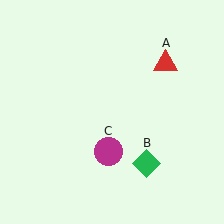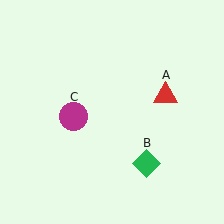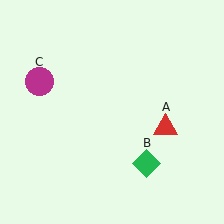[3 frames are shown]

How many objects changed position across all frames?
2 objects changed position: red triangle (object A), magenta circle (object C).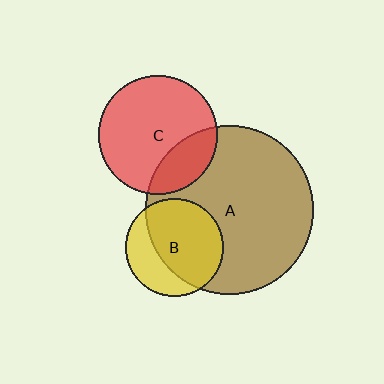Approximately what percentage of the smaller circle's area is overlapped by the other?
Approximately 65%.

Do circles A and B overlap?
Yes.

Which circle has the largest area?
Circle A (brown).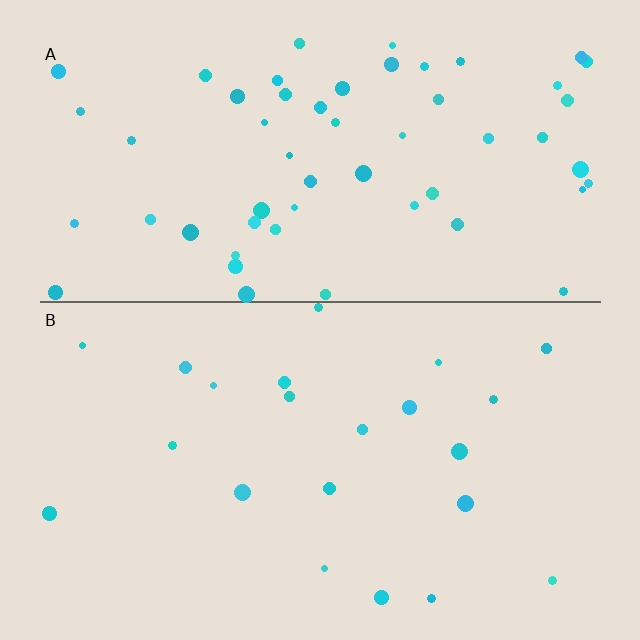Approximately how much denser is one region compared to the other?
Approximately 2.5× — region A over region B.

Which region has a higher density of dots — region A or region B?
A (the top).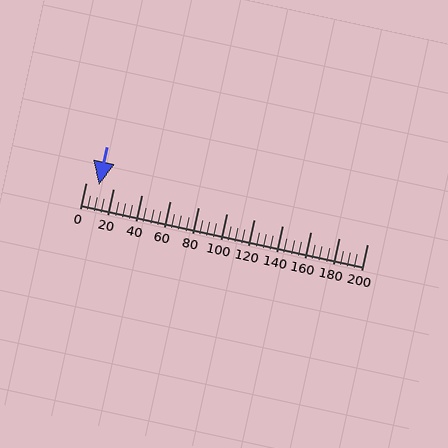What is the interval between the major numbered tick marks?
The major tick marks are spaced 20 units apart.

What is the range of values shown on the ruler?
The ruler shows values from 0 to 200.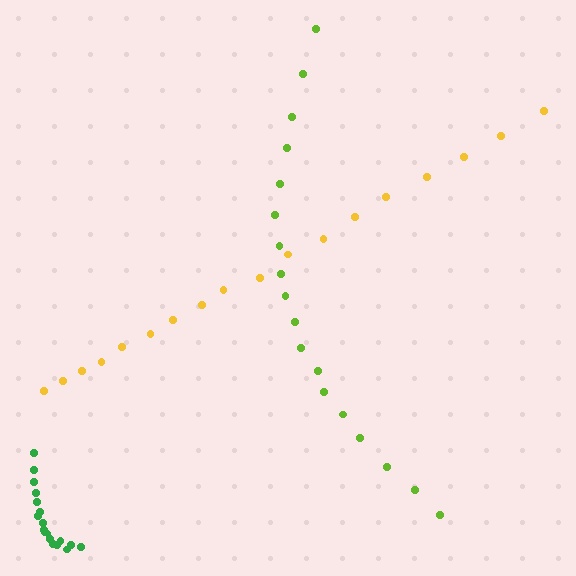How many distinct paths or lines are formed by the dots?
There are 3 distinct paths.